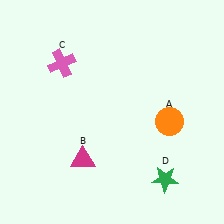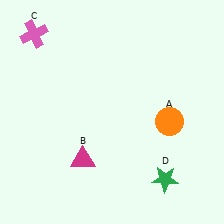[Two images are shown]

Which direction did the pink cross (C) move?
The pink cross (C) moved up.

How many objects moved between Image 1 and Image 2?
1 object moved between the two images.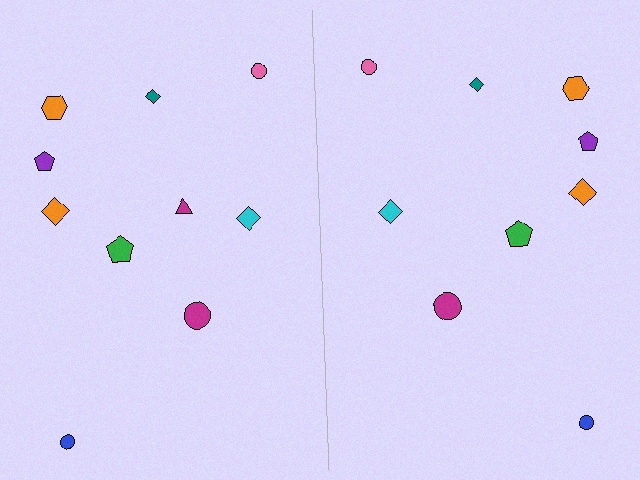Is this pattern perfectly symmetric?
No, the pattern is not perfectly symmetric. A magenta triangle is missing from the right side.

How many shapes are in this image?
There are 19 shapes in this image.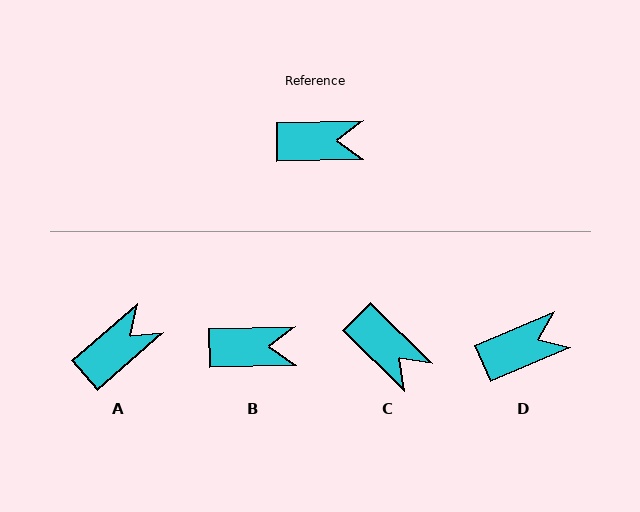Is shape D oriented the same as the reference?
No, it is off by about 22 degrees.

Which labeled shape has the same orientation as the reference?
B.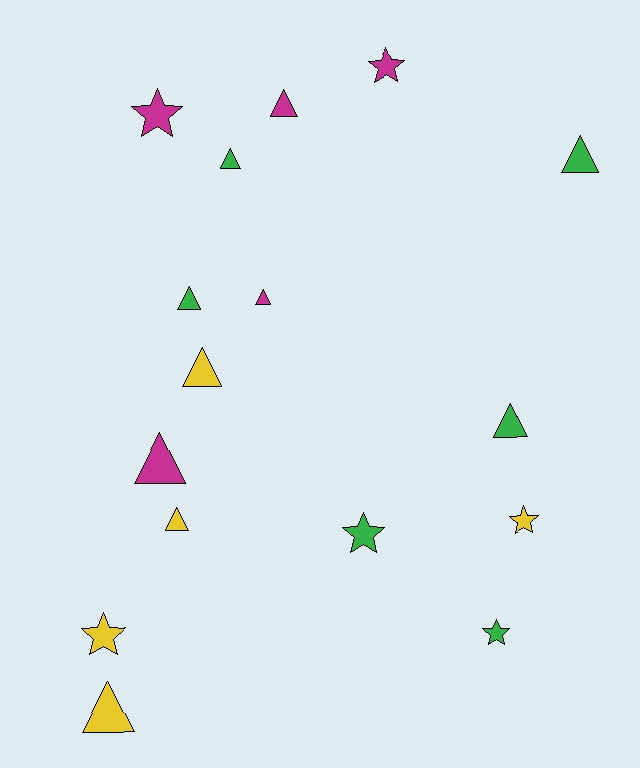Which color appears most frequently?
Green, with 6 objects.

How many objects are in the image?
There are 16 objects.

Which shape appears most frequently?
Triangle, with 10 objects.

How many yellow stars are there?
There are 2 yellow stars.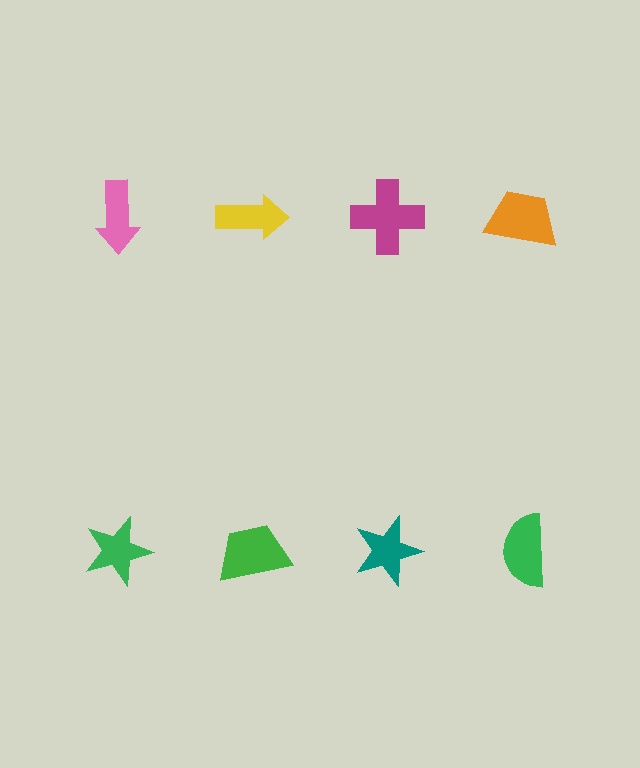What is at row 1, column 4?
An orange trapezoid.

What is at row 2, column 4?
A green semicircle.